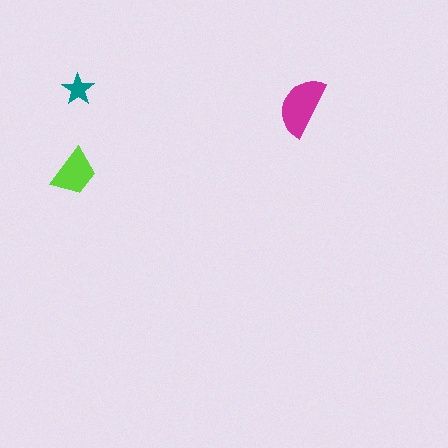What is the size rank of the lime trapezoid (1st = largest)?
2nd.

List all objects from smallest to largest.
The teal star, the lime trapezoid, the magenta semicircle.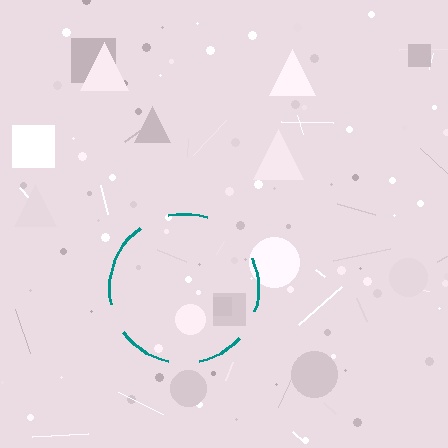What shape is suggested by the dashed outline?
The dashed outline suggests a circle.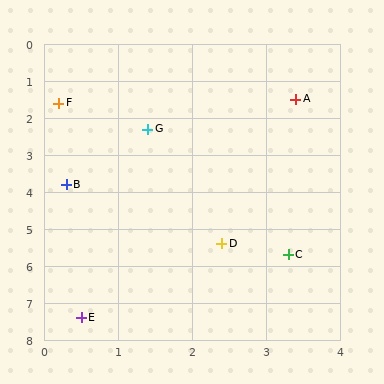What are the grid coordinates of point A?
Point A is at approximately (3.4, 1.5).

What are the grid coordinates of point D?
Point D is at approximately (2.4, 5.4).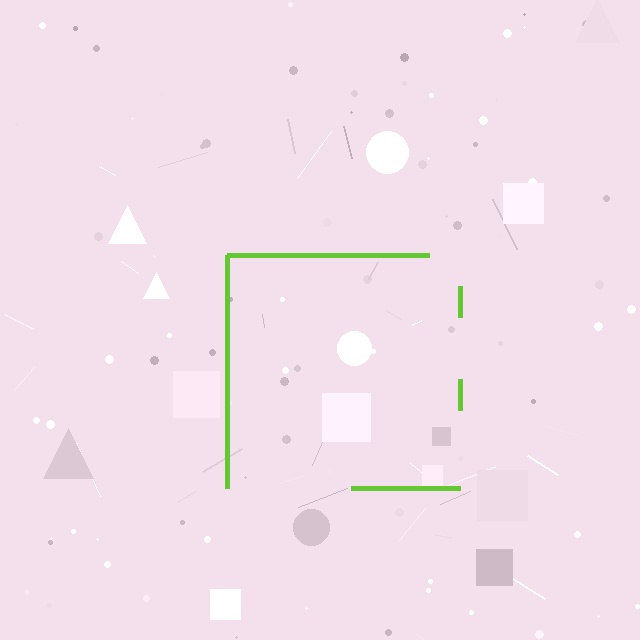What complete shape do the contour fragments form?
The contour fragments form a square.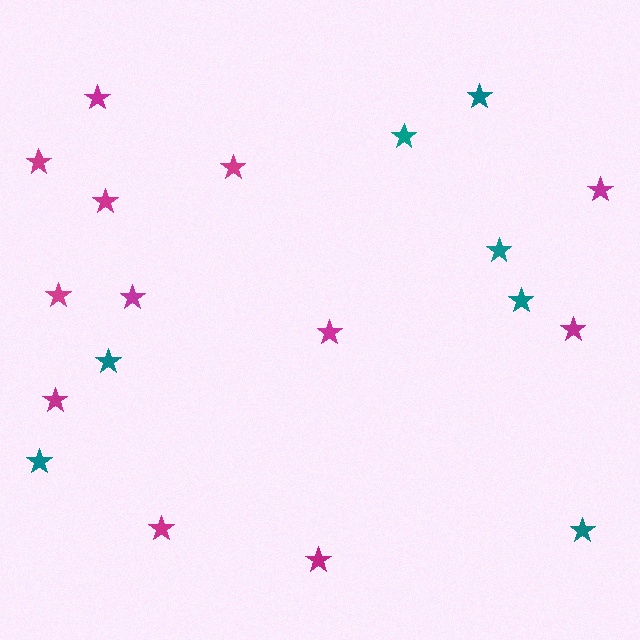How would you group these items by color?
There are 2 groups: one group of magenta stars (12) and one group of teal stars (7).